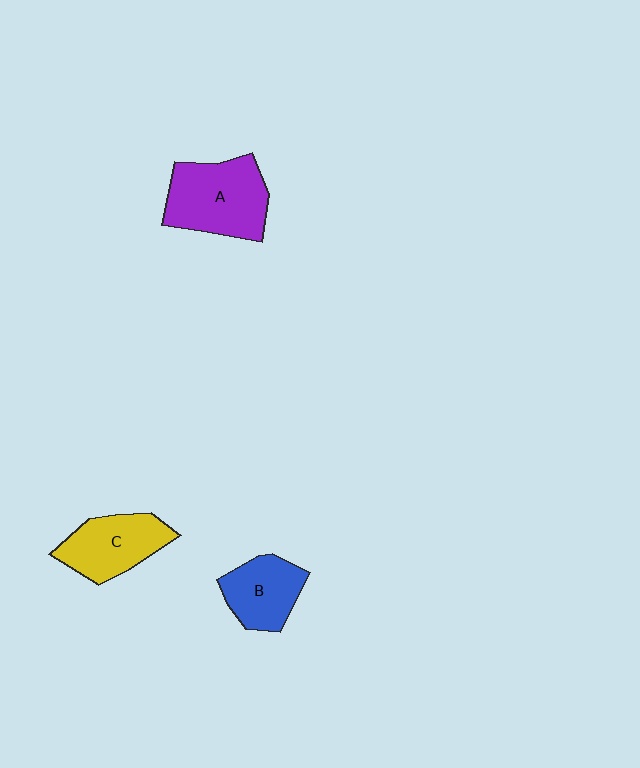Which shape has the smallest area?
Shape B (blue).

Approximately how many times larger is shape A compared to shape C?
Approximately 1.3 times.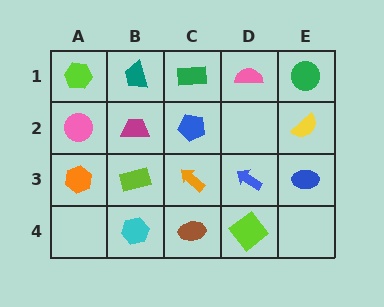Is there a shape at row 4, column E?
No, that cell is empty.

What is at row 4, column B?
A cyan hexagon.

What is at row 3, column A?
An orange hexagon.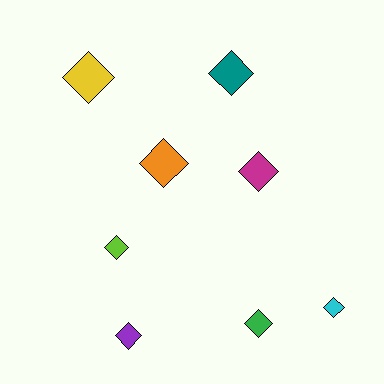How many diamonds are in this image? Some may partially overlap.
There are 8 diamonds.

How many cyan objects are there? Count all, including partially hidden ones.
There is 1 cyan object.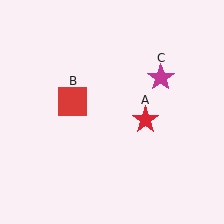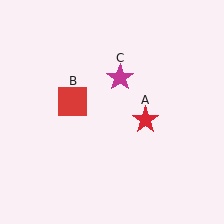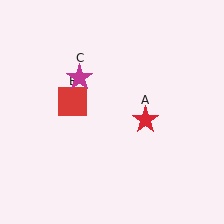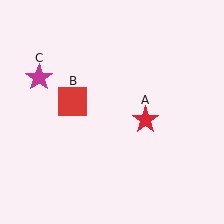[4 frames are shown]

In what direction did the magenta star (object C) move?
The magenta star (object C) moved left.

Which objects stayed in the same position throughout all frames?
Red star (object A) and red square (object B) remained stationary.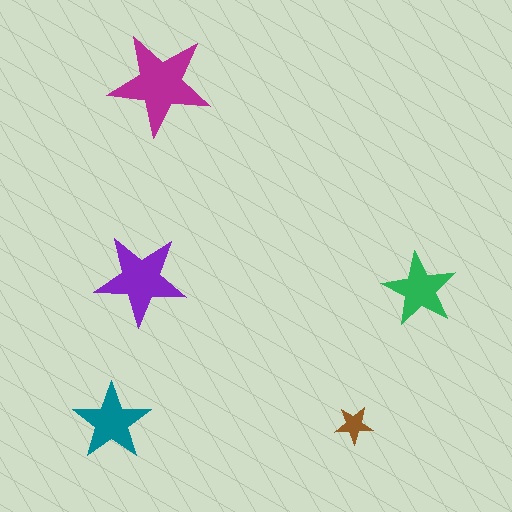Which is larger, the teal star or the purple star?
The purple one.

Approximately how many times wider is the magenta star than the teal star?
About 1.5 times wider.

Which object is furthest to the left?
The teal star is leftmost.